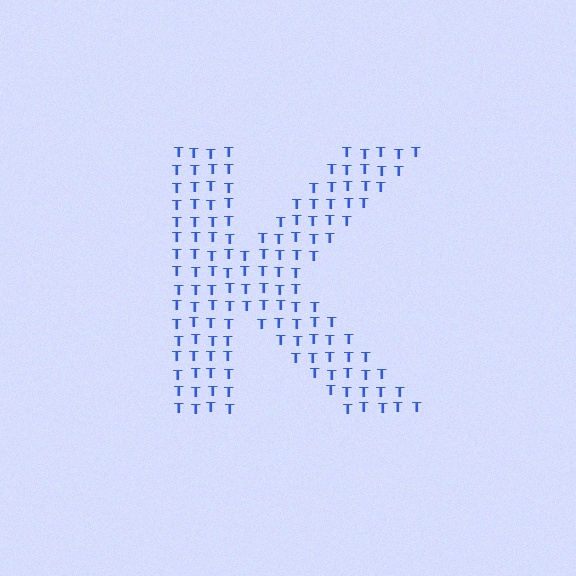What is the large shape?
The large shape is the letter K.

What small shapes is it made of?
It is made of small letter T's.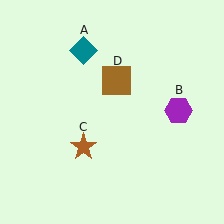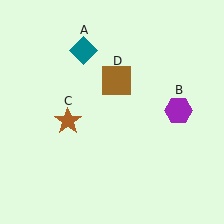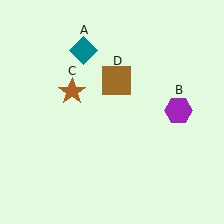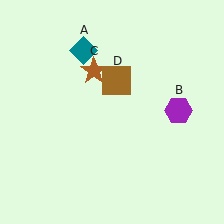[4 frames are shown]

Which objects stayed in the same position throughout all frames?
Teal diamond (object A) and purple hexagon (object B) and brown square (object D) remained stationary.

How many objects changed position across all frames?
1 object changed position: brown star (object C).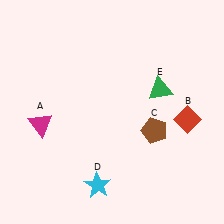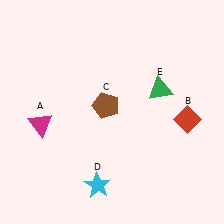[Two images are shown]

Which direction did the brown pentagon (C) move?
The brown pentagon (C) moved left.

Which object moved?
The brown pentagon (C) moved left.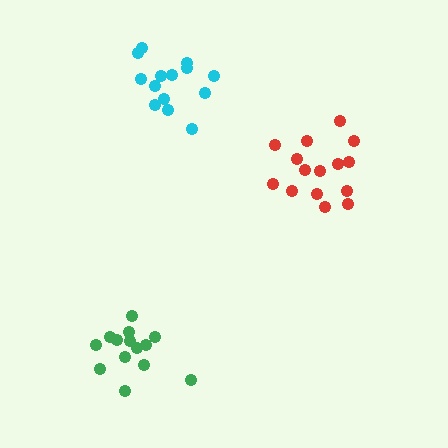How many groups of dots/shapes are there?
There are 3 groups.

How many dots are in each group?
Group 1: 14 dots, Group 2: 14 dots, Group 3: 15 dots (43 total).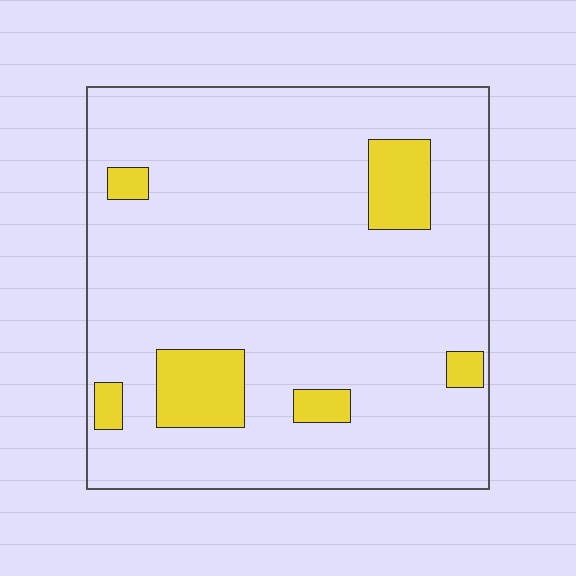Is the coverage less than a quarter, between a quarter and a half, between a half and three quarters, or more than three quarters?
Less than a quarter.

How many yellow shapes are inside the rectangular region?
6.